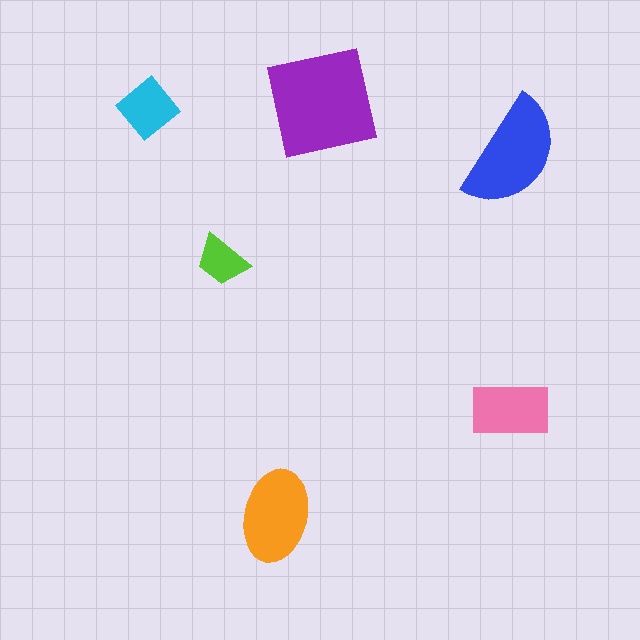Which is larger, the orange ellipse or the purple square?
The purple square.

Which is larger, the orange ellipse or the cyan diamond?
The orange ellipse.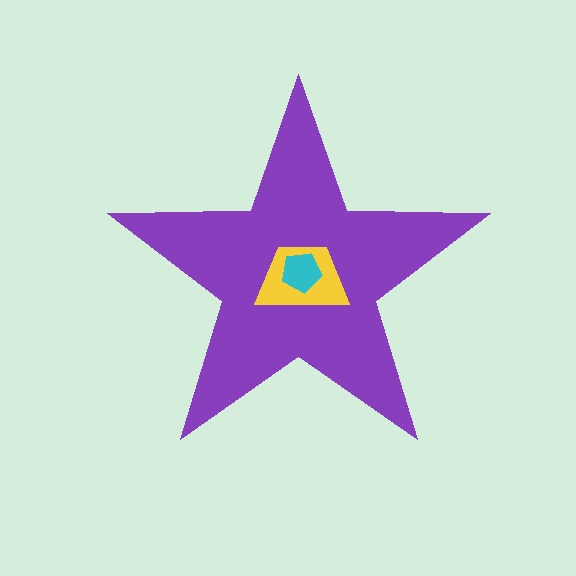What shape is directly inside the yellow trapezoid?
The cyan pentagon.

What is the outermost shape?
The purple star.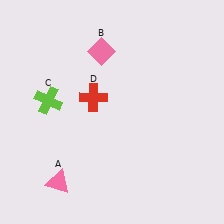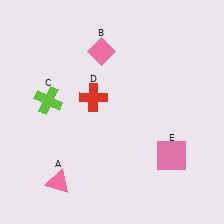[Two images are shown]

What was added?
A pink square (E) was added in Image 2.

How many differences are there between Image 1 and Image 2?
There is 1 difference between the two images.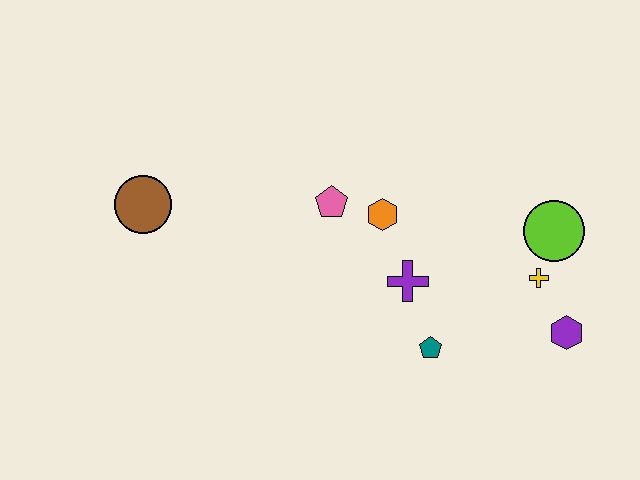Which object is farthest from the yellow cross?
The brown circle is farthest from the yellow cross.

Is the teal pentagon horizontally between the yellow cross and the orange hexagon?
Yes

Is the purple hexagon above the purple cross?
No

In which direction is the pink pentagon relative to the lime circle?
The pink pentagon is to the left of the lime circle.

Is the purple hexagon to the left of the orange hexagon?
No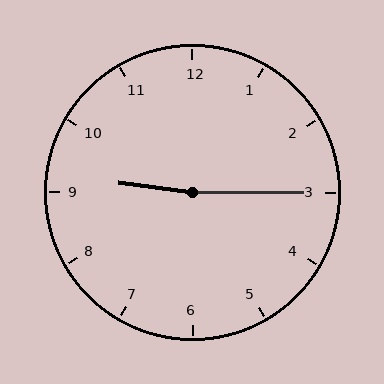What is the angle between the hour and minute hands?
Approximately 172 degrees.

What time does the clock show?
9:15.